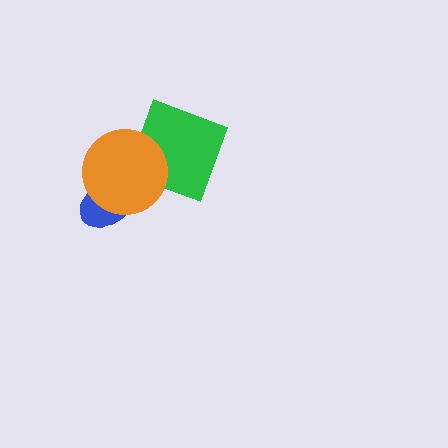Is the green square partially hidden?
Yes, it is partially covered by another shape.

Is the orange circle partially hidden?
No, no other shape covers it.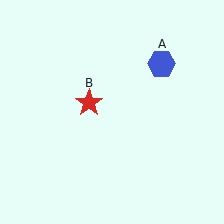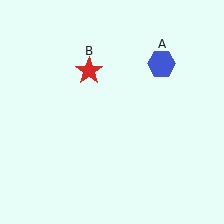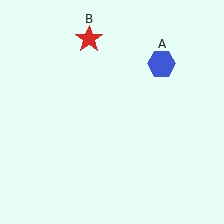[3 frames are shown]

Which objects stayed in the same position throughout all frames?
Blue hexagon (object A) remained stationary.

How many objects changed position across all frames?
1 object changed position: red star (object B).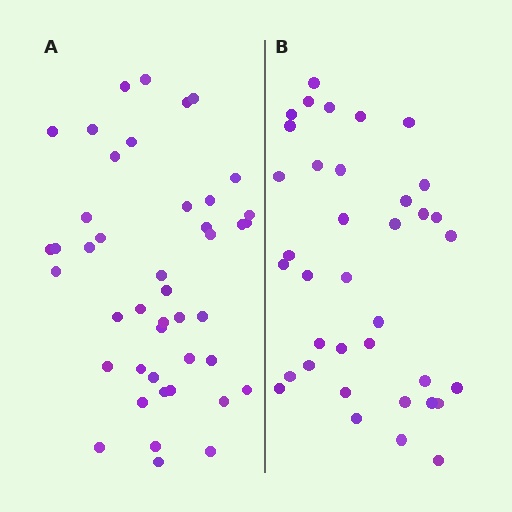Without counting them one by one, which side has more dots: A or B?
Region A (the left region) has more dots.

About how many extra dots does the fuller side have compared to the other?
Region A has roughly 8 or so more dots than region B.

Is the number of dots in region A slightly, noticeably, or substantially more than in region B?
Region A has only slightly more — the two regions are fairly close. The ratio is roughly 1.2 to 1.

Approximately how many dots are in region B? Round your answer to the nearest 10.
About 40 dots. (The exact count is 37, which rounds to 40.)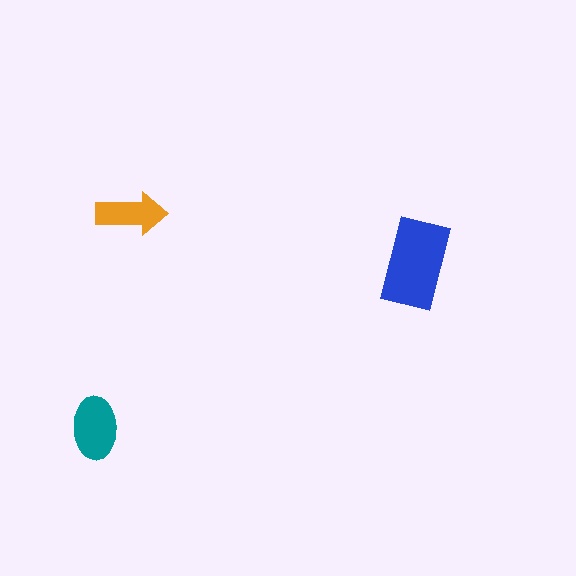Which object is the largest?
The blue rectangle.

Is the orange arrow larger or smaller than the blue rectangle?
Smaller.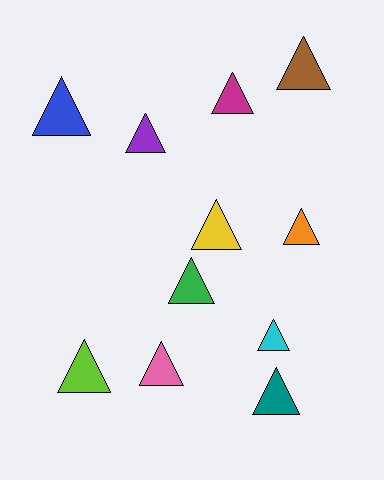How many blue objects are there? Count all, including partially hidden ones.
There is 1 blue object.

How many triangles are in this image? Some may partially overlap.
There are 11 triangles.